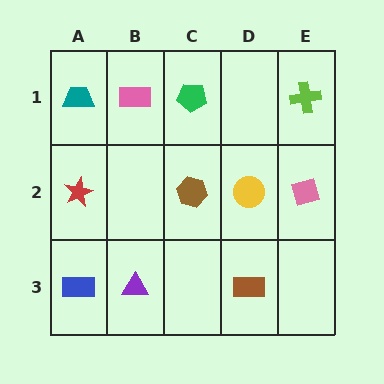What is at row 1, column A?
A teal trapezoid.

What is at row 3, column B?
A purple triangle.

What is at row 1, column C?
A green pentagon.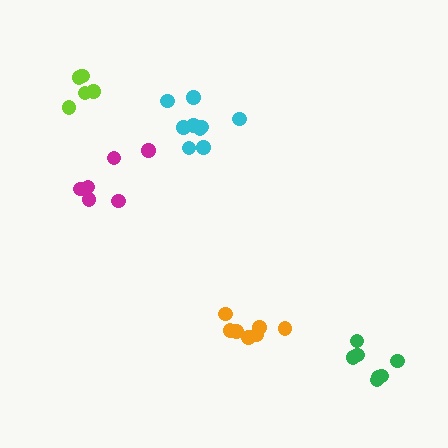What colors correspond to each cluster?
The clusters are colored: orange, cyan, green, lime, magenta.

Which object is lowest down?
The green cluster is bottommost.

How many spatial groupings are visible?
There are 5 spatial groupings.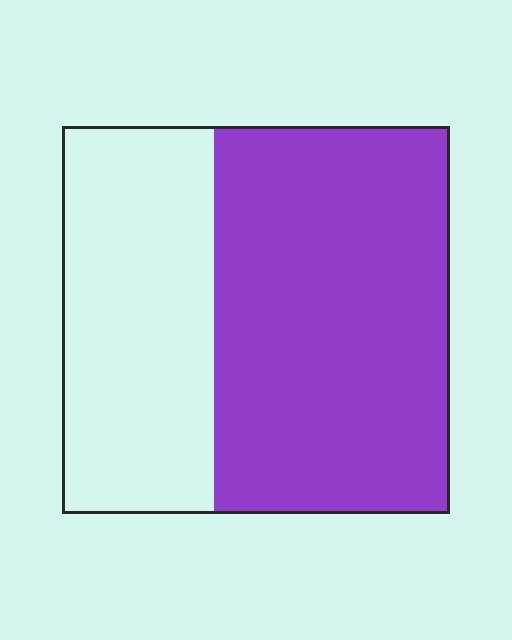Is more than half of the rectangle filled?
Yes.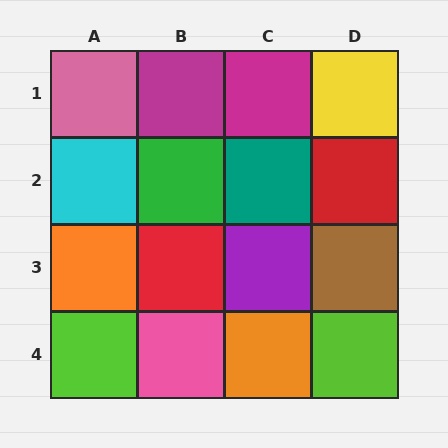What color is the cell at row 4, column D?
Lime.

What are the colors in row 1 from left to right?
Pink, magenta, magenta, yellow.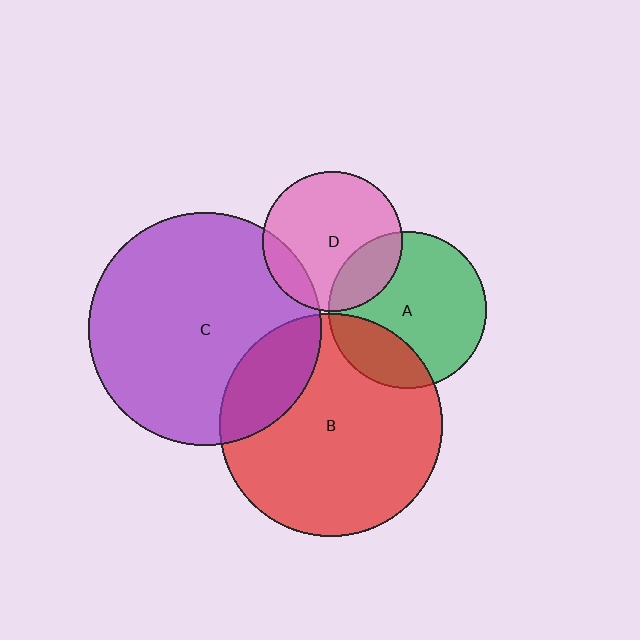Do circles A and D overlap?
Yes.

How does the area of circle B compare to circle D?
Approximately 2.5 times.